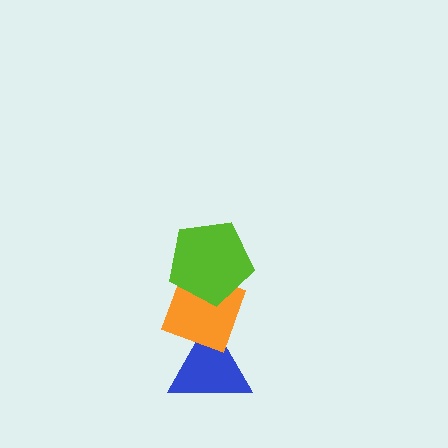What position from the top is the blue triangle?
The blue triangle is 3rd from the top.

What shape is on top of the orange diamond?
The lime pentagon is on top of the orange diamond.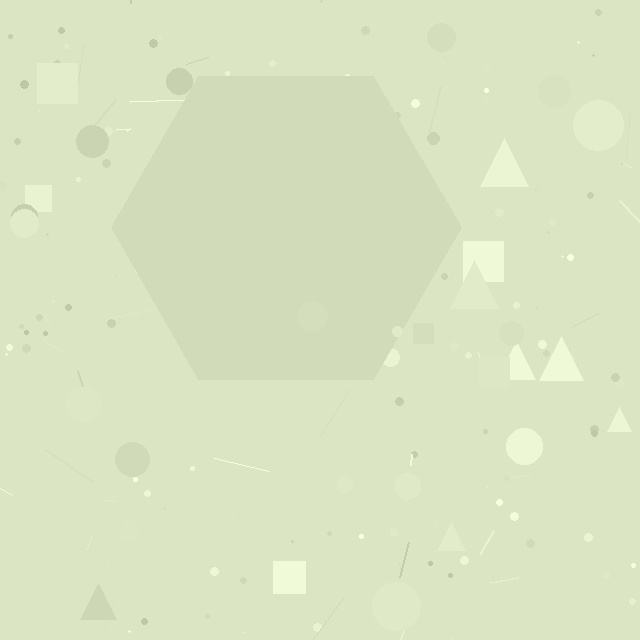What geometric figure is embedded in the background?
A hexagon is embedded in the background.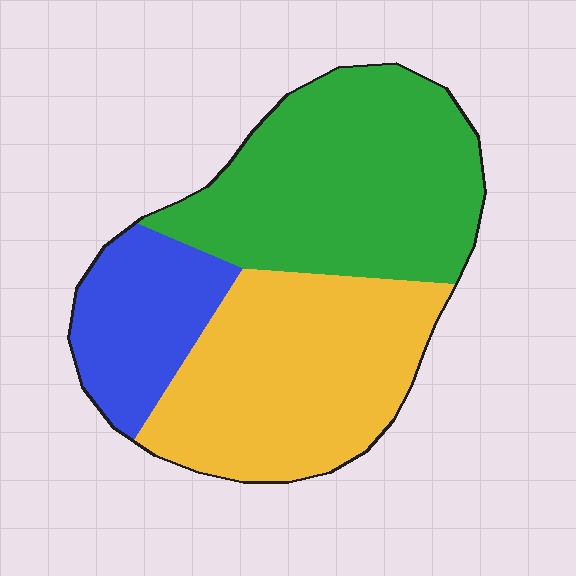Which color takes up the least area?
Blue, at roughly 20%.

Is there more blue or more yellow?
Yellow.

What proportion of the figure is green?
Green covers around 45% of the figure.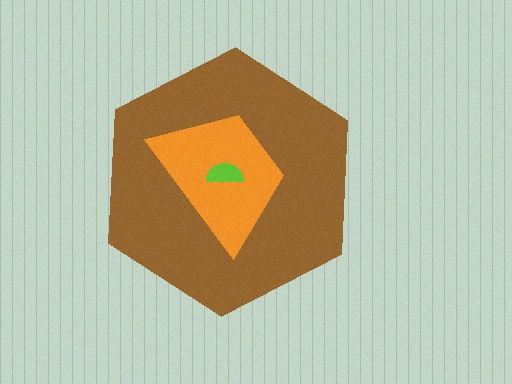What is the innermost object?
The lime semicircle.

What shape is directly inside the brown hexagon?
The orange trapezoid.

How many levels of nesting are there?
3.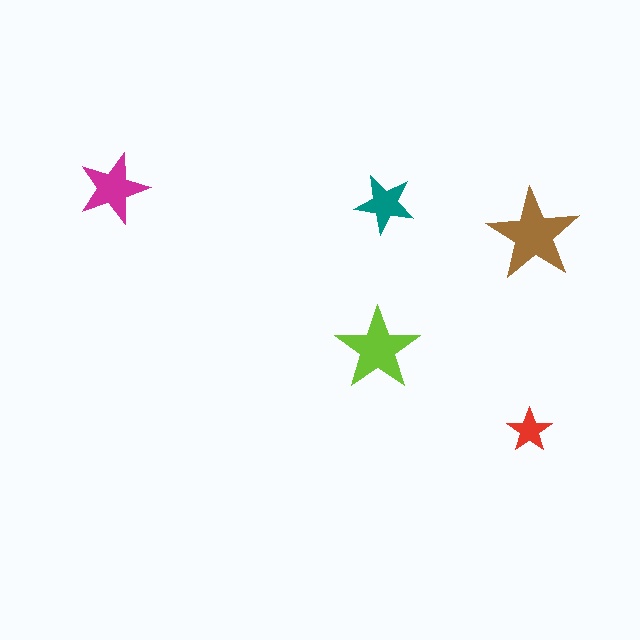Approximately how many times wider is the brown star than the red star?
About 2 times wider.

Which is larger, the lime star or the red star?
The lime one.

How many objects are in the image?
There are 5 objects in the image.